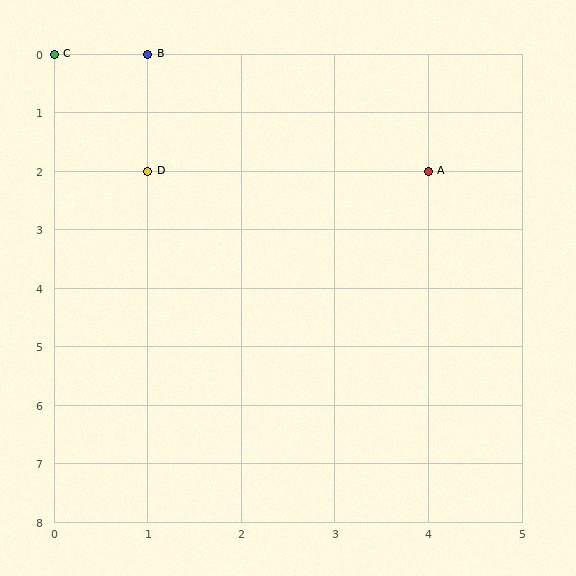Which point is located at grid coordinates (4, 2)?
Point A is at (4, 2).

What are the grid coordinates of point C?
Point C is at grid coordinates (0, 0).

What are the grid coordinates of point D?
Point D is at grid coordinates (1, 2).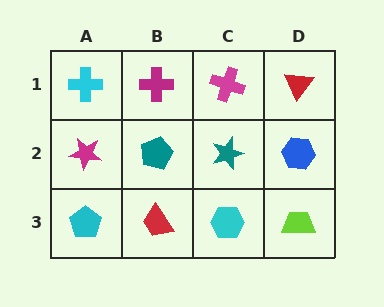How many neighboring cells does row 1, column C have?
3.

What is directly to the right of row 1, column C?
A red triangle.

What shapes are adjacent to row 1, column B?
A teal pentagon (row 2, column B), a cyan cross (row 1, column A), a magenta cross (row 1, column C).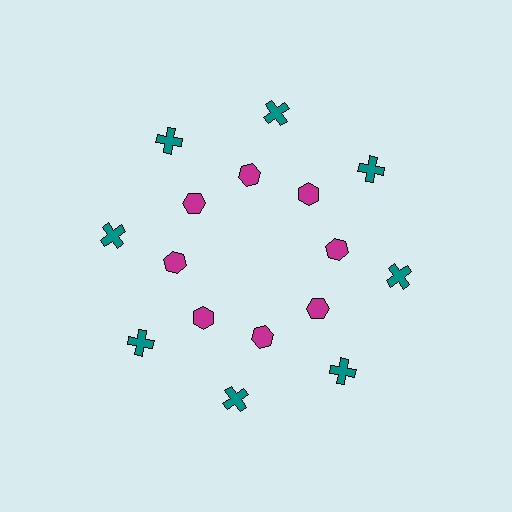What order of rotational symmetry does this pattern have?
This pattern has 8-fold rotational symmetry.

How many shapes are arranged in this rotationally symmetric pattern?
There are 16 shapes, arranged in 8 groups of 2.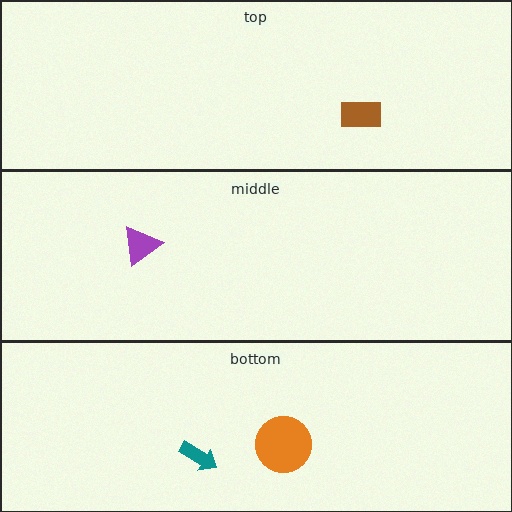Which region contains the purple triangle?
The middle region.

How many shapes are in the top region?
1.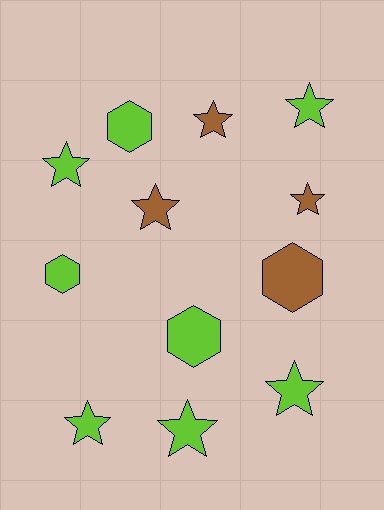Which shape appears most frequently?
Star, with 8 objects.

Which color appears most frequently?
Lime, with 8 objects.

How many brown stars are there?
There are 3 brown stars.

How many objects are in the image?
There are 12 objects.